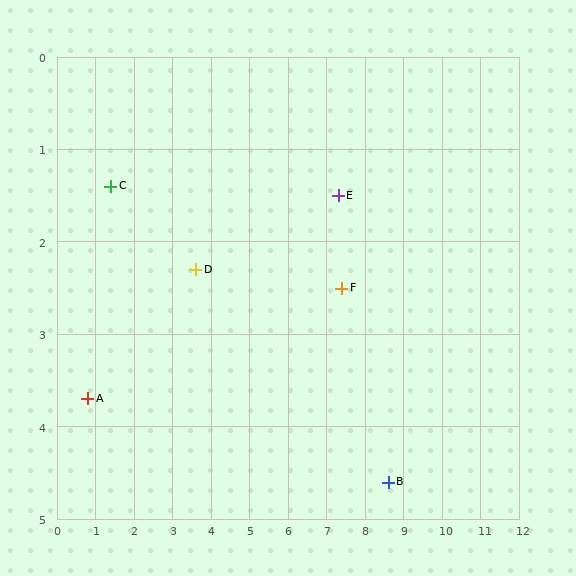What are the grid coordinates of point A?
Point A is at approximately (0.8, 3.7).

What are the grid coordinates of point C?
Point C is at approximately (1.4, 1.4).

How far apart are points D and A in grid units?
Points D and A are about 3.1 grid units apart.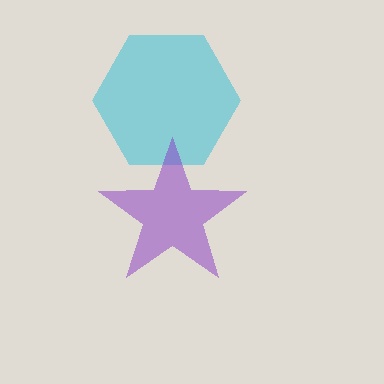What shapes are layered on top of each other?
The layered shapes are: a cyan hexagon, a purple star.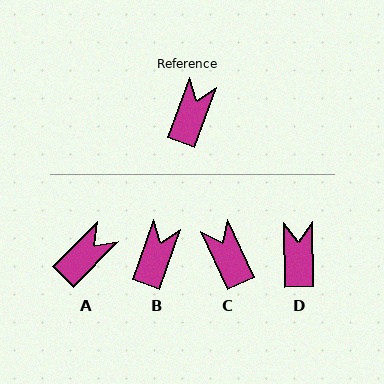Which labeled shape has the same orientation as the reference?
B.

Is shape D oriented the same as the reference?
No, it is off by about 21 degrees.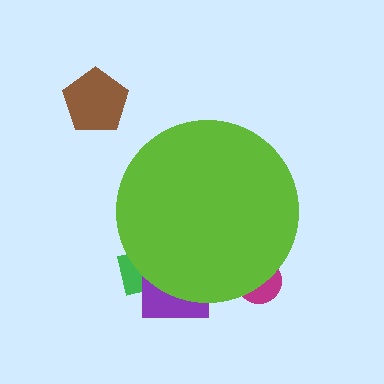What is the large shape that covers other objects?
A lime circle.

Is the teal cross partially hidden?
Yes, the teal cross is partially hidden behind the lime circle.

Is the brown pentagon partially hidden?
No, the brown pentagon is fully visible.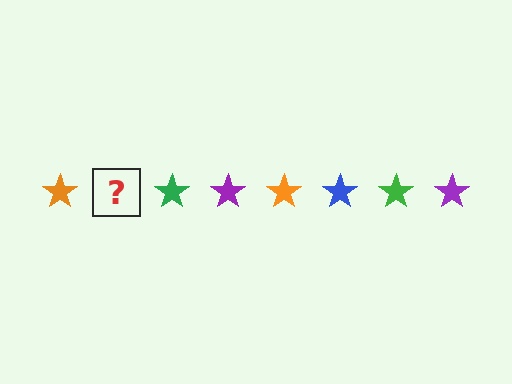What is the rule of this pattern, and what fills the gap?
The rule is that the pattern cycles through orange, blue, green, purple stars. The gap should be filled with a blue star.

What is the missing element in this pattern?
The missing element is a blue star.